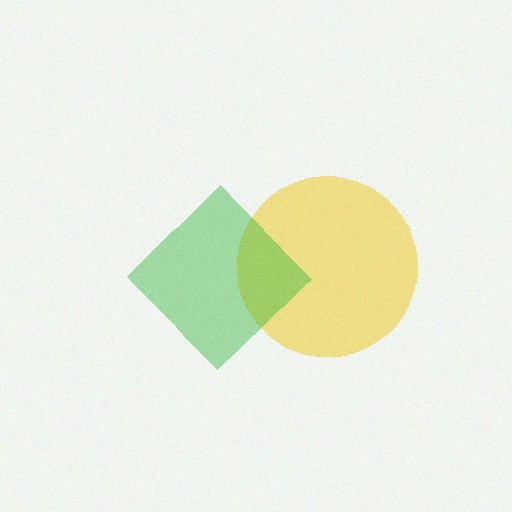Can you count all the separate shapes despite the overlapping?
Yes, there are 2 separate shapes.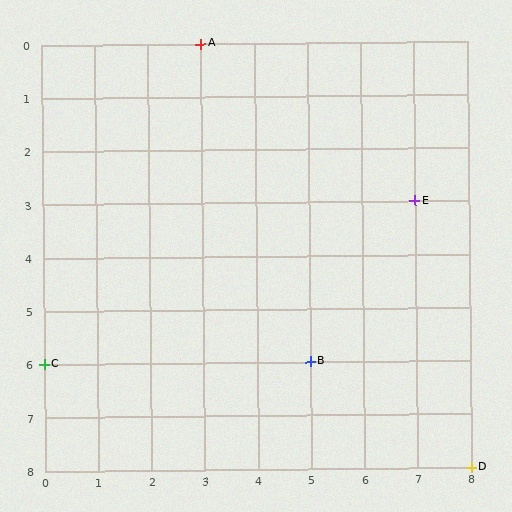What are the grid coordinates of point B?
Point B is at grid coordinates (5, 6).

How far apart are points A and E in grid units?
Points A and E are 4 columns and 3 rows apart (about 5.0 grid units diagonally).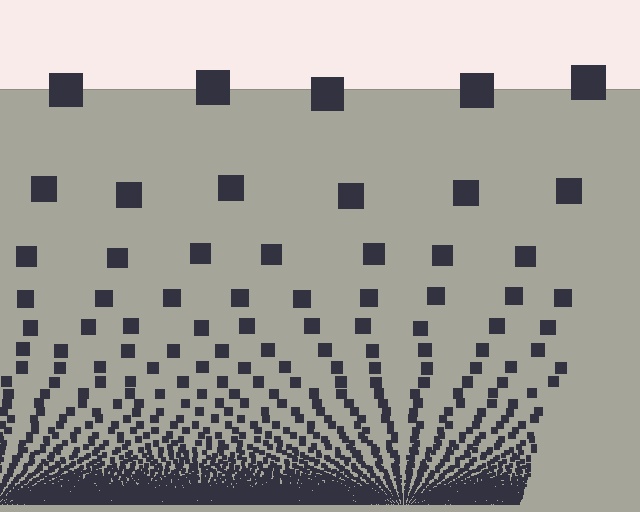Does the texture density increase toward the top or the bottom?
Density increases toward the bottom.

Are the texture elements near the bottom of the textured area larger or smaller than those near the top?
Smaller. The gradient is inverted — elements near the bottom are smaller and denser.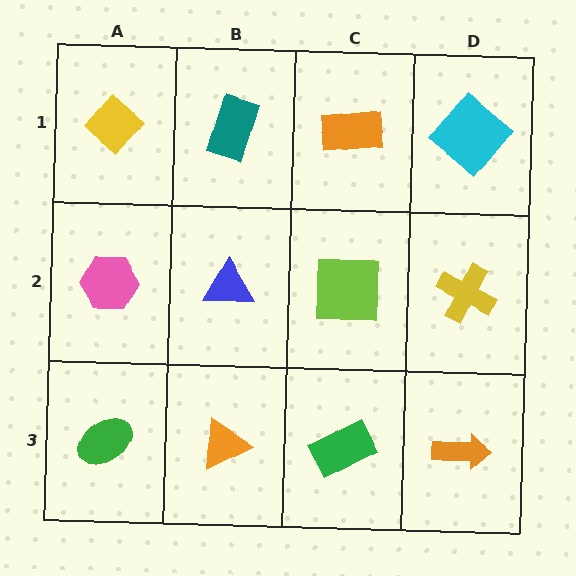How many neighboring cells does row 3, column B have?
3.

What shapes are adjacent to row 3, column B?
A blue triangle (row 2, column B), a green ellipse (row 3, column A), a green rectangle (row 3, column C).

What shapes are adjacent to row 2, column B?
A teal rectangle (row 1, column B), an orange triangle (row 3, column B), a pink hexagon (row 2, column A), a lime square (row 2, column C).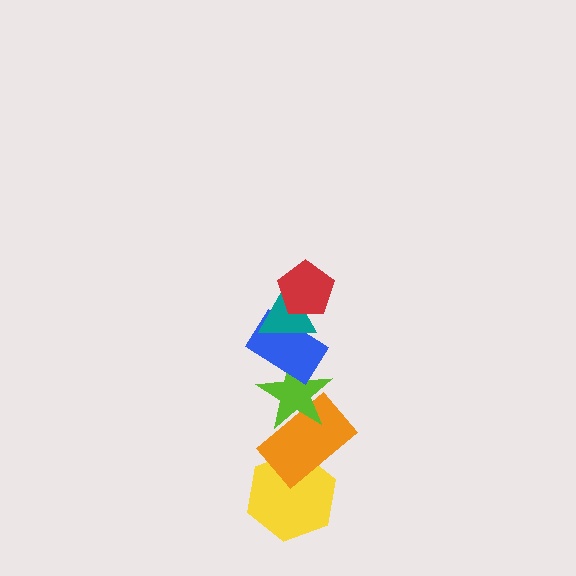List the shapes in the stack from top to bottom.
From top to bottom: the red pentagon, the teal triangle, the blue rectangle, the lime star, the orange rectangle, the yellow hexagon.